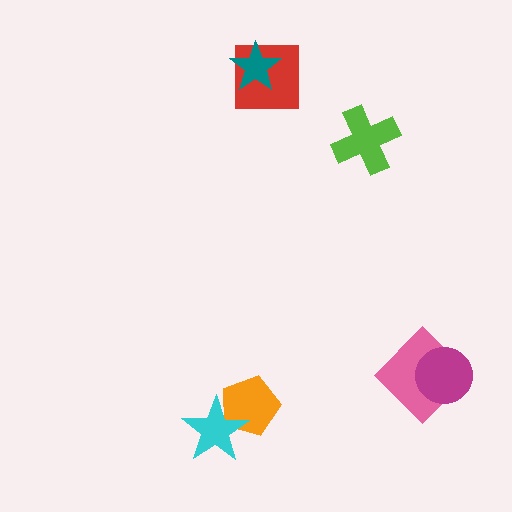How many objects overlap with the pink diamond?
1 object overlaps with the pink diamond.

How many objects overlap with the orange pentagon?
1 object overlaps with the orange pentagon.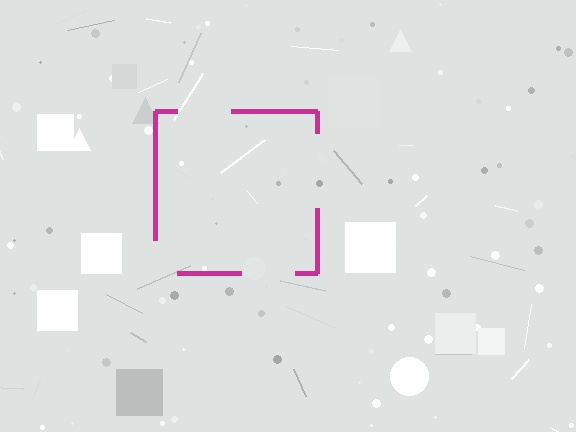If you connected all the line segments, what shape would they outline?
They would outline a square.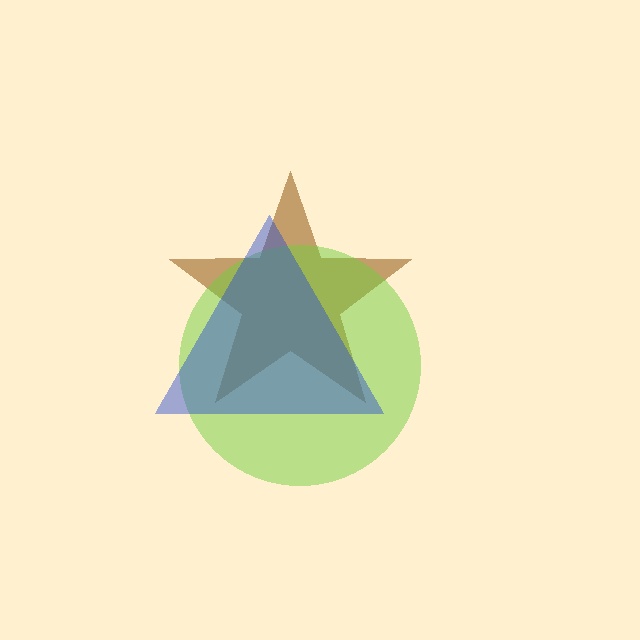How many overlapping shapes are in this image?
There are 3 overlapping shapes in the image.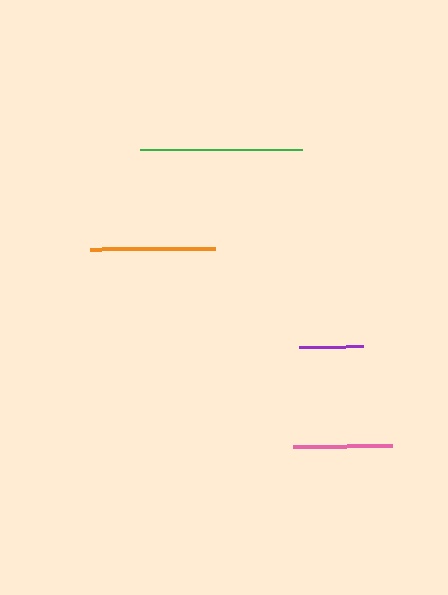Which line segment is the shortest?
The purple line is the shortest at approximately 63 pixels.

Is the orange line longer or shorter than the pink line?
The orange line is longer than the pink line.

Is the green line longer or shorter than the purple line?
The green line is longer than the purple line.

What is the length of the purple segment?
The purple segment is approximately 63 pixels long.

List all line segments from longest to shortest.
From longest to shortest: green, orange, pink, purple.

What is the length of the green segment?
The green segment is approximately 162 pixels long.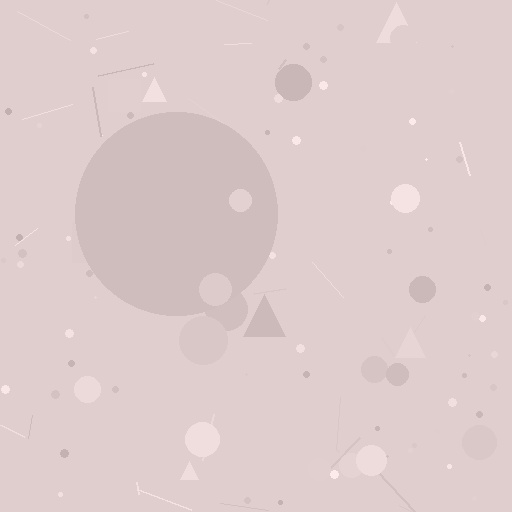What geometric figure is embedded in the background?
A circle is embedded in the background.